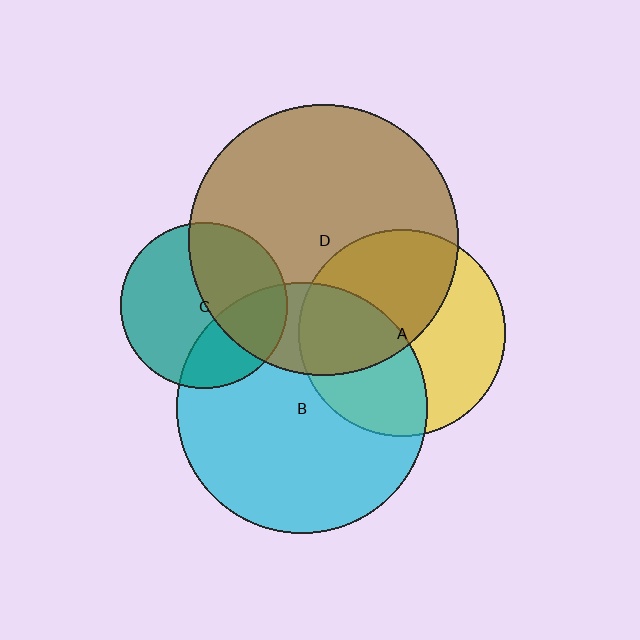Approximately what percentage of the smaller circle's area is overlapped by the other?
Approximately 45%.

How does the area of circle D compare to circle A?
Approximately 1.7 times.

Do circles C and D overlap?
Yes.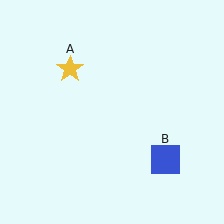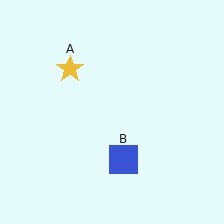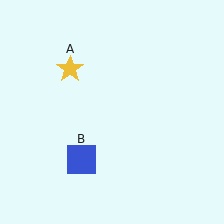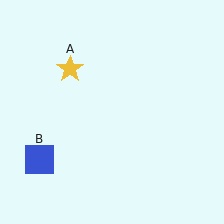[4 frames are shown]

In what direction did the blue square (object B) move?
The blue square (object B) moved left.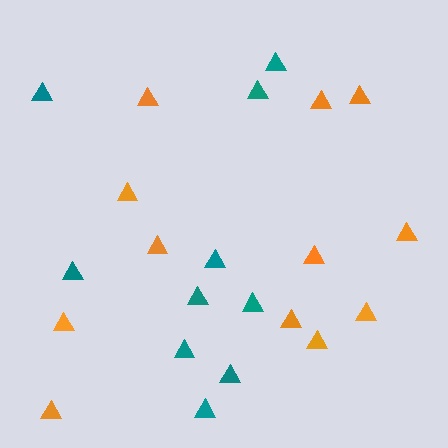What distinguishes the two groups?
There are 2 groups: one group of orange triangles (12) and one group of teal triangles (10).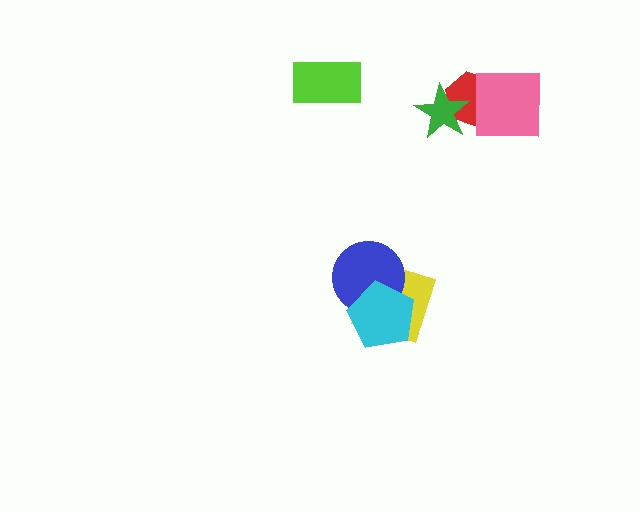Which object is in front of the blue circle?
The cyan pentagon is in front of the blue circle.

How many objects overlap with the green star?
2 objects overlap with the green star.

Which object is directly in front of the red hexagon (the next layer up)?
The green star is directly in front of the red hexagon.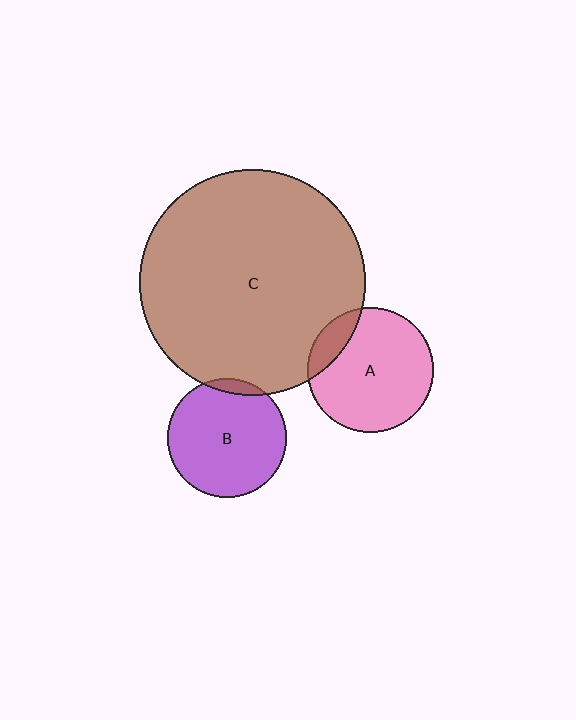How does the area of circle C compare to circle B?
Approximately 3.6 times.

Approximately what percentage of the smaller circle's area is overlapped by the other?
Approximately 15%.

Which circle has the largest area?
Circle C (brown).